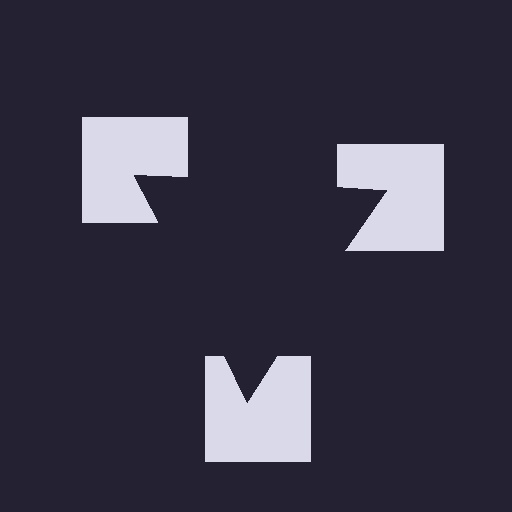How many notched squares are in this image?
There are 3 — one at each vertex of the illusory triangle.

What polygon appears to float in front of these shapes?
An illusory triangle — its edges are inferred from the aligned wedge cuts in the notched squares, not physically drawn.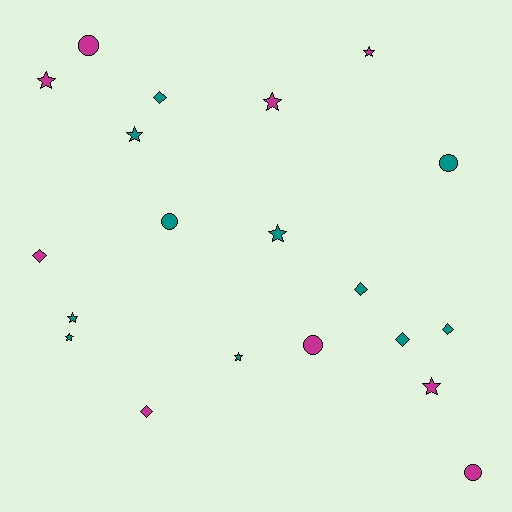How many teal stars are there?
There are 5 teal stars.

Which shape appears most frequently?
Star, with 9 objects.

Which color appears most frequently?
Teal, with 11 objects.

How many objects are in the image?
There are 20 objects.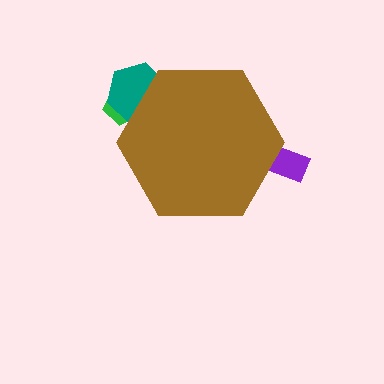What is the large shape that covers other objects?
A brown hexagon.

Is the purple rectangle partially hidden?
Yes, the purple rectangle is partially hidden behind the brown hexagon.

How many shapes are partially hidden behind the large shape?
3 shapes are partially hidden.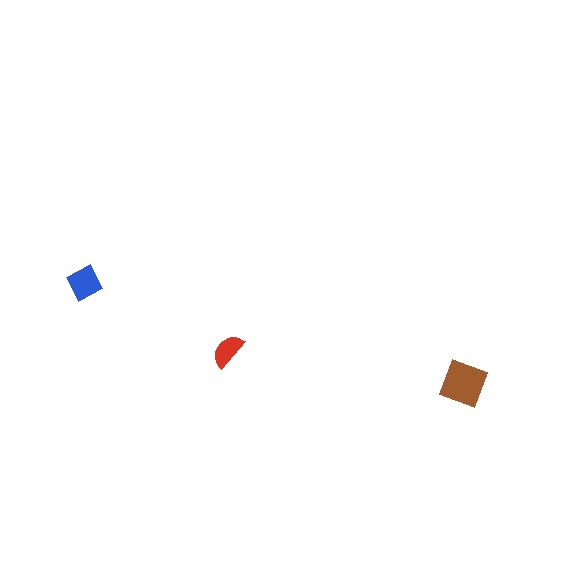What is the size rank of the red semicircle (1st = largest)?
3rd.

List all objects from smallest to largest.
The red semicircle, the blue diamond, the brown square.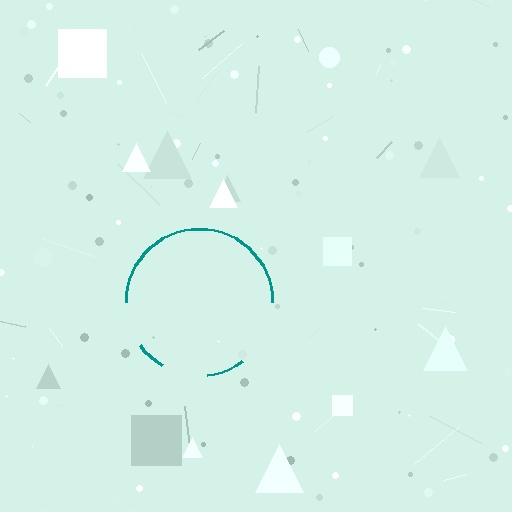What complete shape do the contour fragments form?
The contour fragments form a circle.